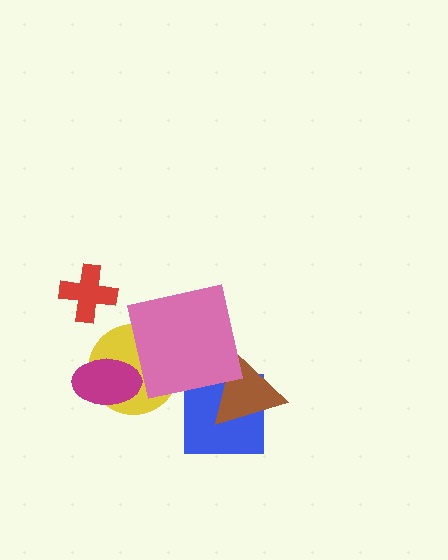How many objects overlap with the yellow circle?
2 objects overlap with the yellow circle.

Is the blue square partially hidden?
Yes, it is partially covered by another shape.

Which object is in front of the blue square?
The brown triangle is in front of the blue square.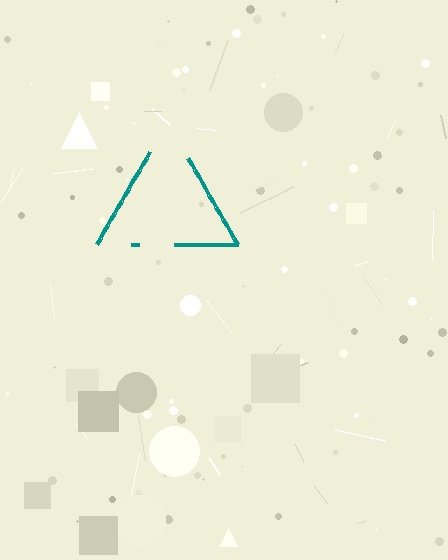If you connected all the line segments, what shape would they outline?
They would outline a triangle.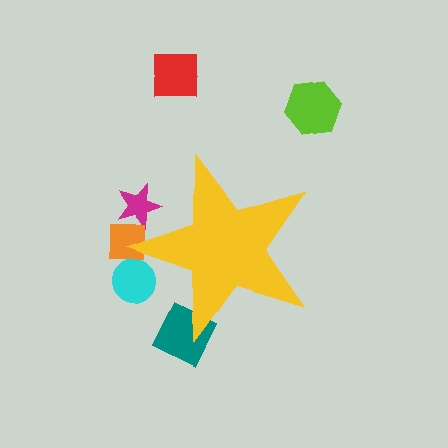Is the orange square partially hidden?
Yes, the orange square is partially hidden behind the yellow star.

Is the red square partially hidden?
No, the red square is fully visible.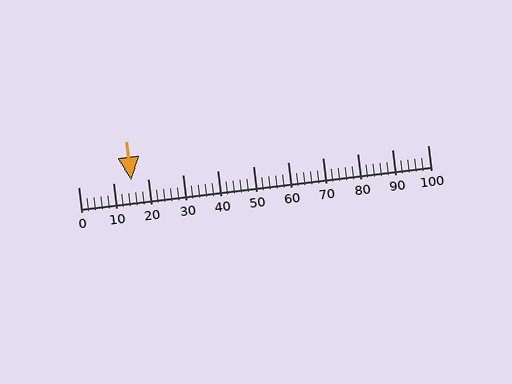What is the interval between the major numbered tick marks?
The major tick marks are spaced 10 units apart.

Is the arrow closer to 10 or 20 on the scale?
The arrow is closer to 20.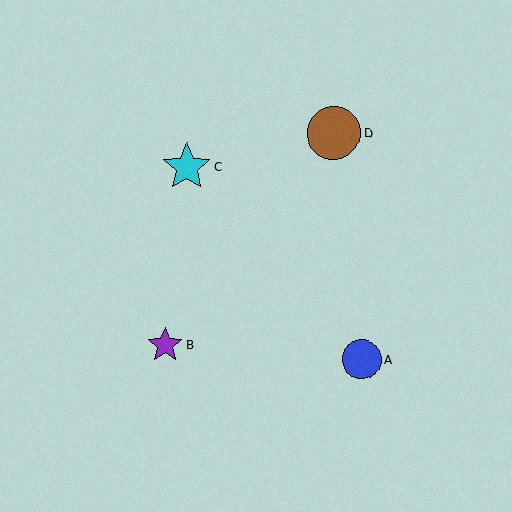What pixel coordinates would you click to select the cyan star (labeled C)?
Click at (187, 167) to select the cyan star C.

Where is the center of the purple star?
The center of the purple star is at (165, 345).